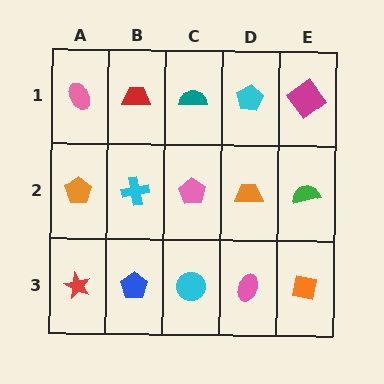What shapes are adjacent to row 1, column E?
A green semicircle (row 2, column E), a cyan pentagon (row 1, column D).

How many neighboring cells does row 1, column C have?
3.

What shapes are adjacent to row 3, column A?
An orange pentagon (row 2, column A), a blue pentagon (row 3, column B).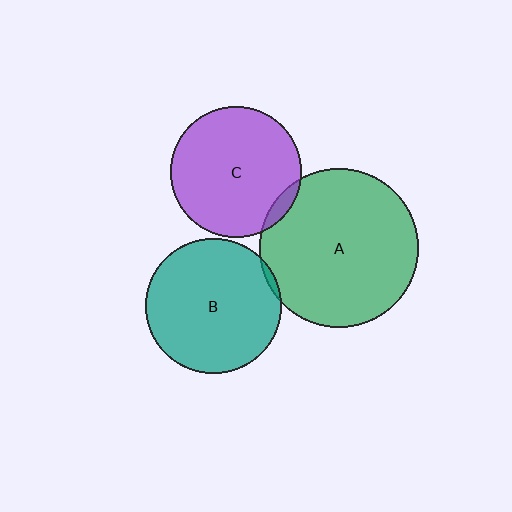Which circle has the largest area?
Circle A (green).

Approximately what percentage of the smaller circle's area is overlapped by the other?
Approximately 5%.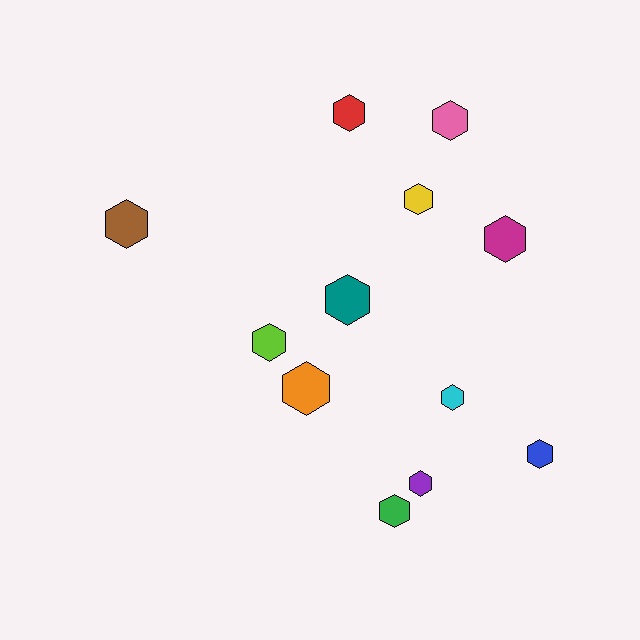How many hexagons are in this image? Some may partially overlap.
There are 12 hexagons.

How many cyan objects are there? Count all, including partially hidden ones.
There is 1 cyan object.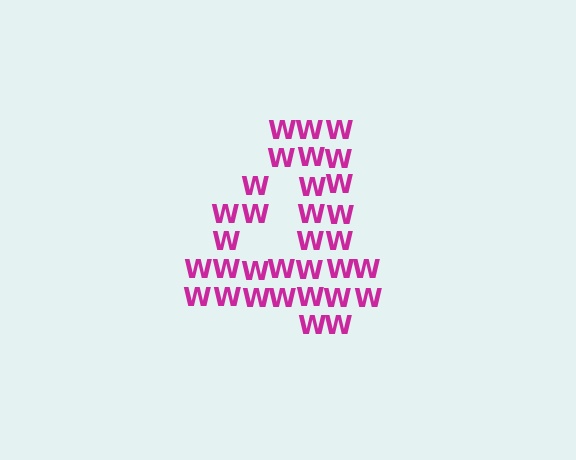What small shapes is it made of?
It is made of small letter W's.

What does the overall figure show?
The overall figure shows the digit 4.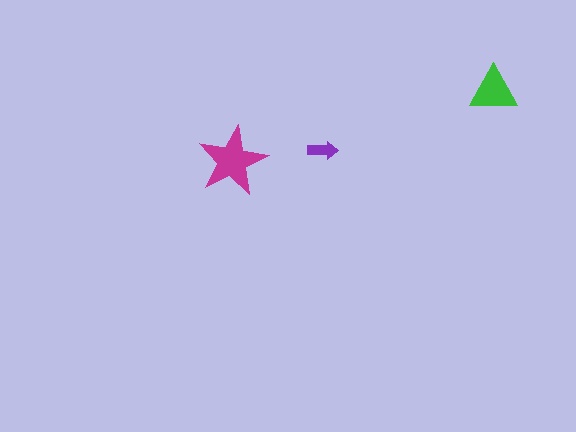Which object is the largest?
The magenta star.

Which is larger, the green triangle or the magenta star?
The magenta star.